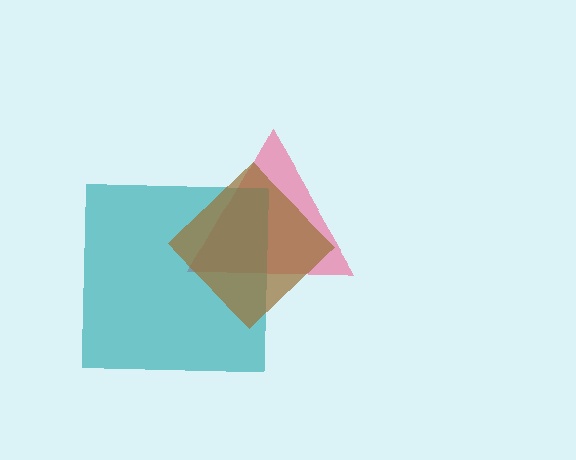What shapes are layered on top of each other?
The layered shapes are: a pink triangle, a teal square, a brown diamond.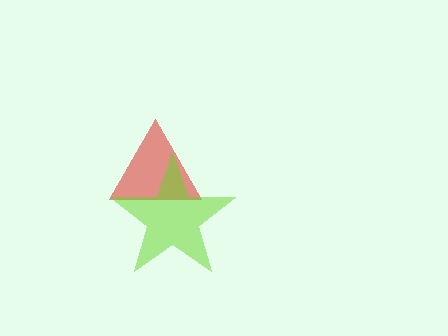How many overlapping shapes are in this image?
There are 2 overlapping shapes in the image.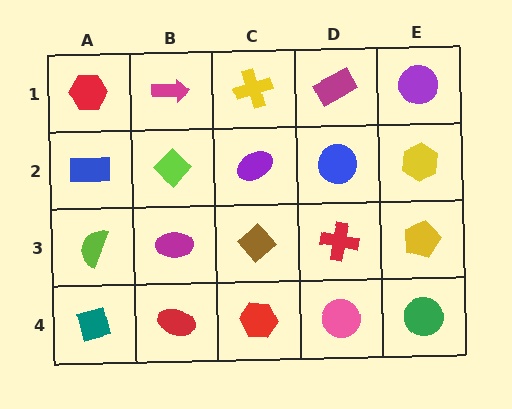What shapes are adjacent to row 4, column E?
A yellow pentagon (row 3, column E), a pink circle (row 4, column D).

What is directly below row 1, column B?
A lime diamond.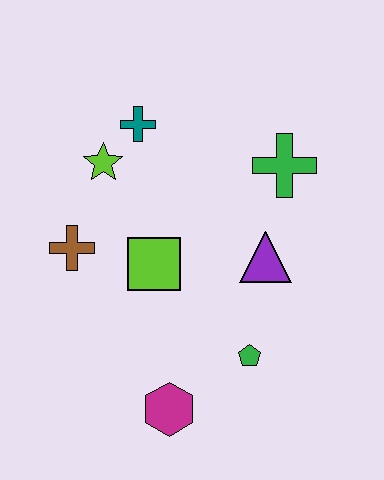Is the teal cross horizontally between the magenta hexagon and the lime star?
Yes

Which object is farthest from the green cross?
The magenta hexagon is farthest from the green cross.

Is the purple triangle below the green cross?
Yes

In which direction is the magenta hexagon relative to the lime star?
The magenta hexagon is below the lime star.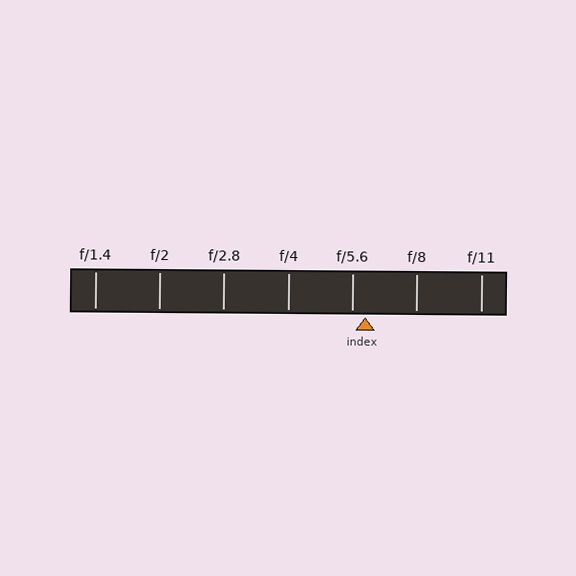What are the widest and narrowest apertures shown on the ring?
The widest aperture shown is f/1.4 and the narrowest is f/11.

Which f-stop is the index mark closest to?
The index mark is closest to f/5.6.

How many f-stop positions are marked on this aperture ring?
There are 7 f-stop positions marked.